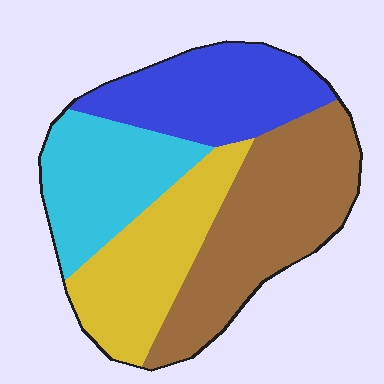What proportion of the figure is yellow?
Yellow covers about 25% of the figure.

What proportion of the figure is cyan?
Cyan covers roughly 20% of the figure.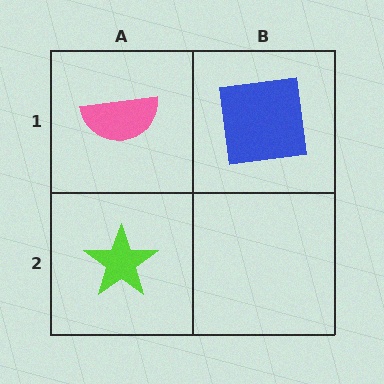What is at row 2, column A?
A lime star.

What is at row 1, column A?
A pink semicircle.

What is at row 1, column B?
A blue square.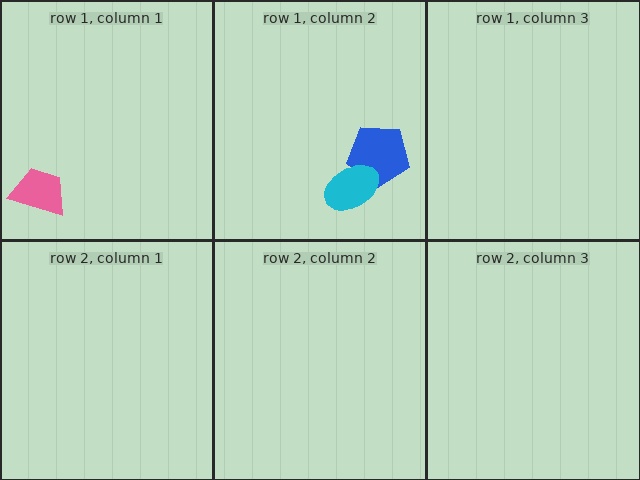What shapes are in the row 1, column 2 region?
The blue pentagon, the cyan ellipse.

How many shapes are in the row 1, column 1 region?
1.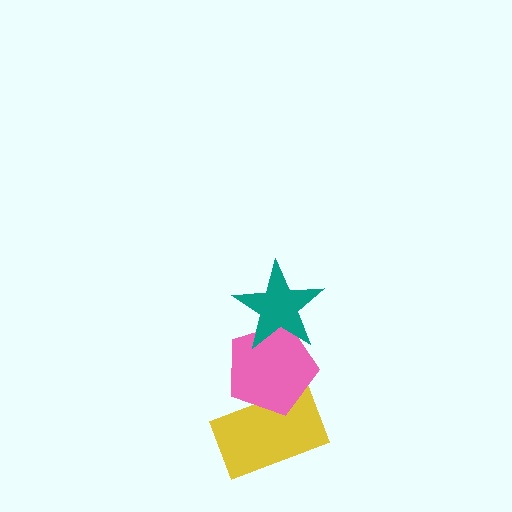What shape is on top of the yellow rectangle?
The pink pentagon is on top of the yellow rectangle.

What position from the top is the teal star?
The teal star is 1st from the top.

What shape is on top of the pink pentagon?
The teal star is on top of the pink pentagon.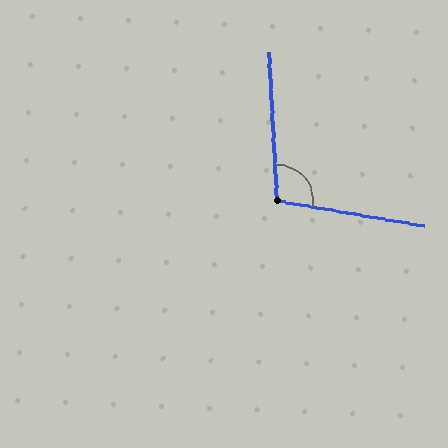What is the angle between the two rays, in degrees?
Approximately 103 degrees.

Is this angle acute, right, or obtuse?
It is obtuse.